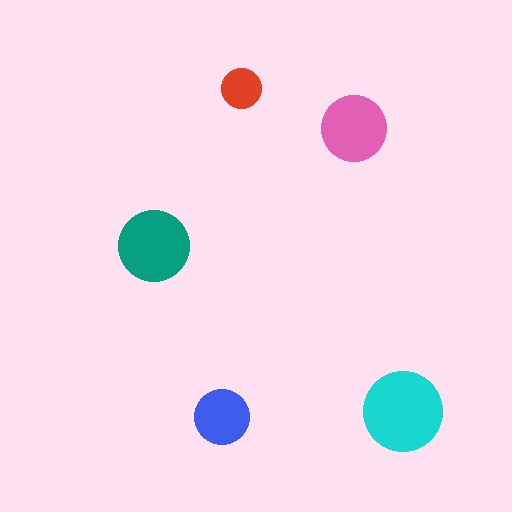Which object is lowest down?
The blue circle is bottommost.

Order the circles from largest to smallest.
the cyan one, the teal one, the pink one, the blue one, the red one.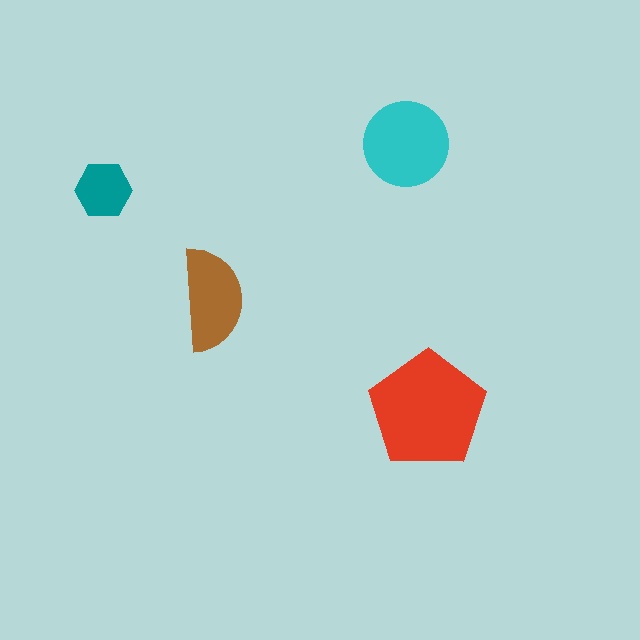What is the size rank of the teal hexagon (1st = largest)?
4th.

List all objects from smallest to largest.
The teal hexagon, the brown semicircle, the cyan circle, the red pentagon.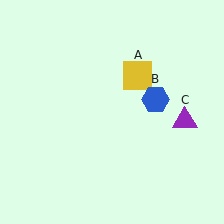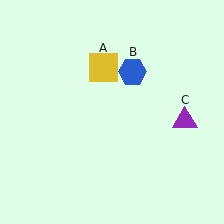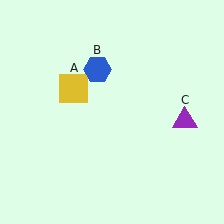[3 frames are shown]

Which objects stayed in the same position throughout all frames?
Purple triangle (object C) remained stationary.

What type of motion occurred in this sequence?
The yellow square (object A), blue hexagon (object B) rotated counterclockwise around the center of the scene.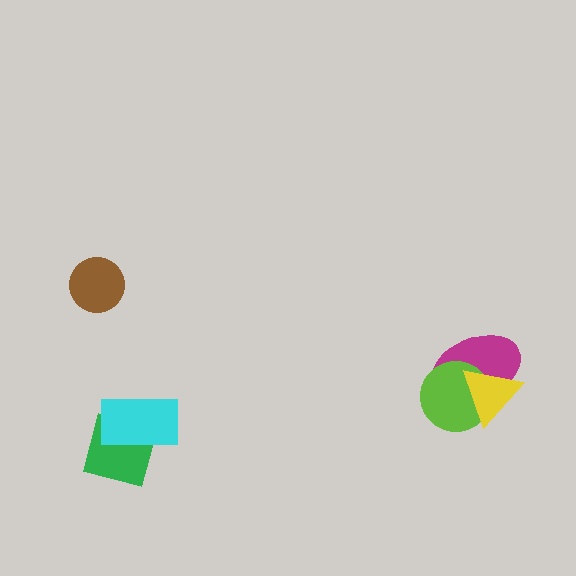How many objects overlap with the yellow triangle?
2 objects overlap with the yellow triangle.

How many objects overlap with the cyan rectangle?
1 object overlaps with the cyan rectangle.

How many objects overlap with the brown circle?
0 objects overlap with the brown circle.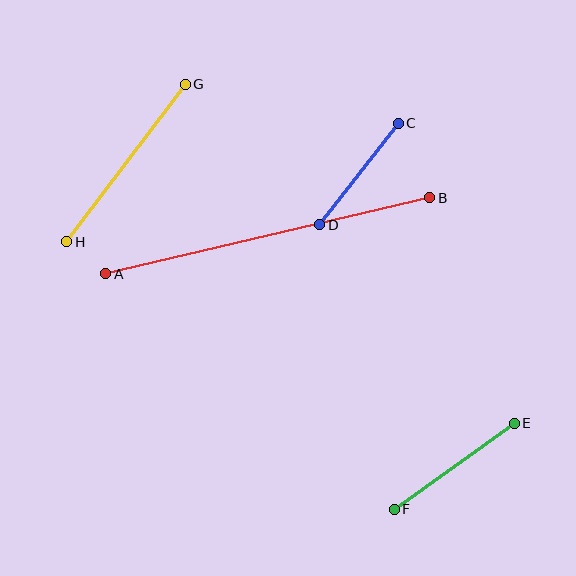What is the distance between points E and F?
The distance is approximately 148 pixels.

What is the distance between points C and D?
The distance is approximately 128 pixels.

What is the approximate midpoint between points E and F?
The midpoint is at approximately (454, 466) pixels.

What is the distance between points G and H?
The distance is approximately 197 pixels.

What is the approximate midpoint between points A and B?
The midpoint is at approximately (268, 236) pixels.